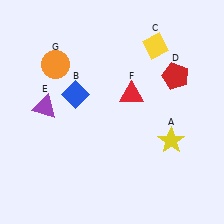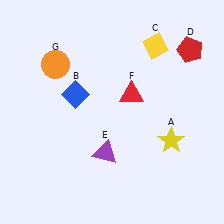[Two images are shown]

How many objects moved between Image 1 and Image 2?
2 objects moved between the two images.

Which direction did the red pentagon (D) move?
The red pentagon (D) moved up.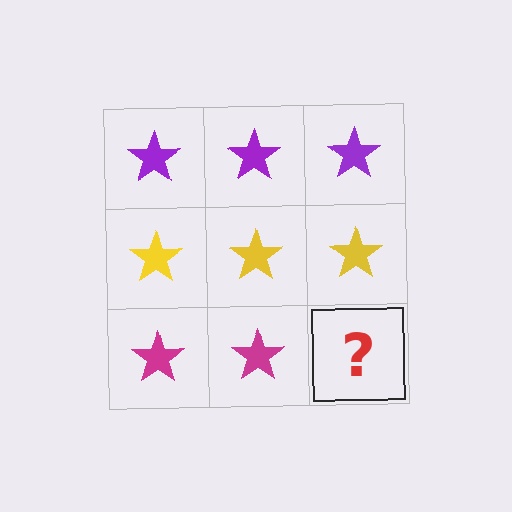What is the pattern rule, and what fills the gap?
The rule is that each row has a consistent color. The gap should be filled with a magenta star.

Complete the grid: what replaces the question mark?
The question mark should be replaced with a magenta star.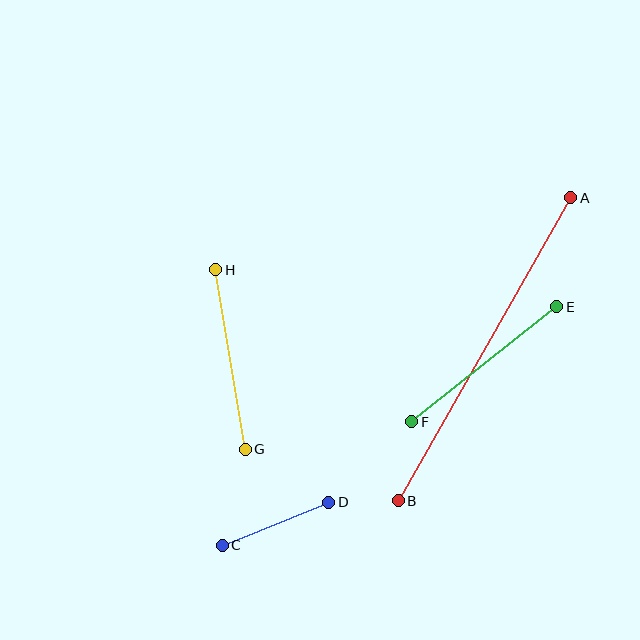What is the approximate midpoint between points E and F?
The midpoint is at approximately (484, 364) pixels.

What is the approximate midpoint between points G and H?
The midpoint is at approximately (231, 359) pixels.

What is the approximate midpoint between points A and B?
The midpoint is at approximately (484, 349) pixels.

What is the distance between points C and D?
The distance is approximately 115 pixels.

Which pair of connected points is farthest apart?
Points A and B are farthest apart.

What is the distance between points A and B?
The distance is approximately 349 pixels.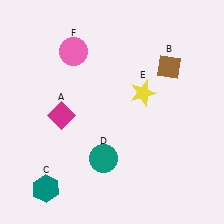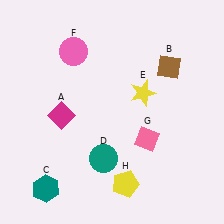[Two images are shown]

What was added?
A pink diamond (G), a yellow pentagon (H) were added in Image 2.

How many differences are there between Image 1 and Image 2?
There are 2 differences between the two images.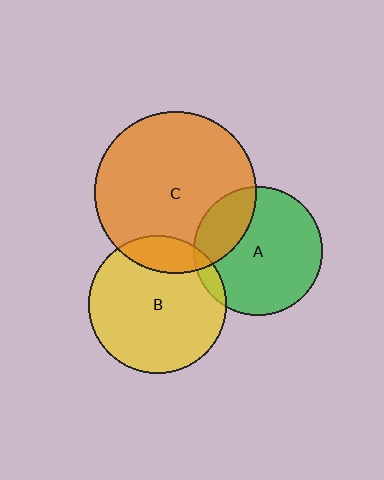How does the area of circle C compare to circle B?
Approximately 1.4 times.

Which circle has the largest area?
Circle C (orange).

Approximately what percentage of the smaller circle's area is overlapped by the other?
Approximately 5%.